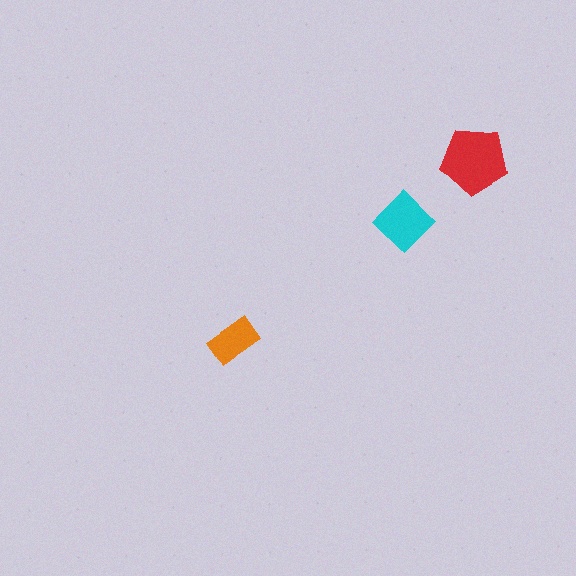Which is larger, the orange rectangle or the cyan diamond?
The cyan diamond.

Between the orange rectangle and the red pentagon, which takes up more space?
The red pentagon.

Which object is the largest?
The red pentagon.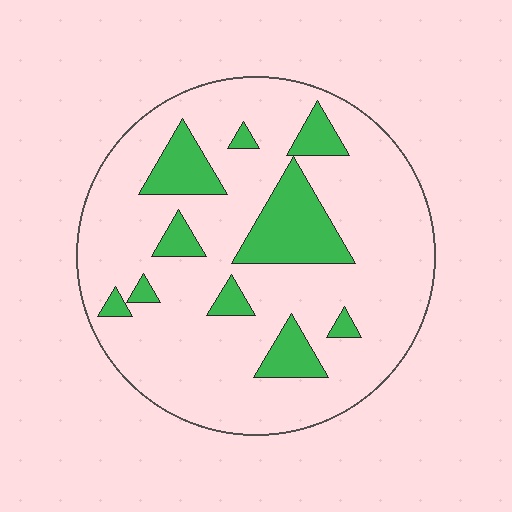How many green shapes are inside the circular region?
10.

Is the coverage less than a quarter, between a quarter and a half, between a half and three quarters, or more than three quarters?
Less than a quarter.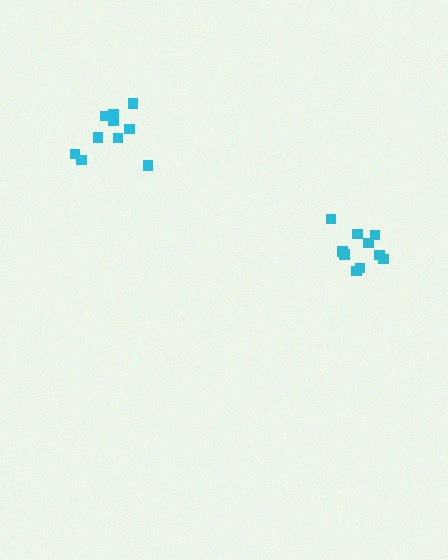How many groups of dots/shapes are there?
There are 2 groups.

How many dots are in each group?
Group 1: 10 dots, Group 2: 10 dots (20 total).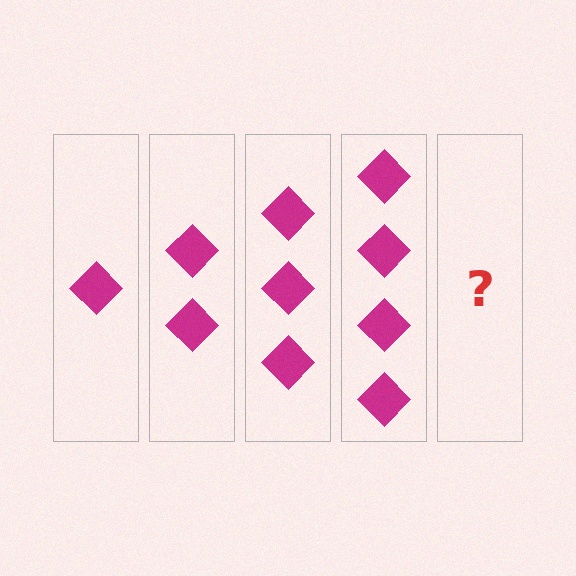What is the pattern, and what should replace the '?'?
The pattern is that each step adds one more diamond. The '?' should be 5 diamonds.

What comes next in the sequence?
The next element should be 5 diamonds.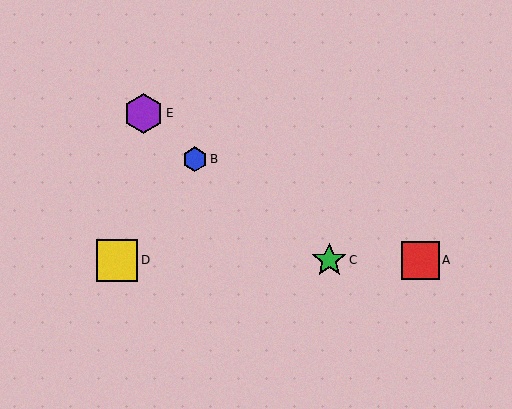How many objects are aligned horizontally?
3 objects (A, C, D) are aligned horizontally.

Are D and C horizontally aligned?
Yes, both are at y≈260.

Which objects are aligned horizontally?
Objects A, C, D are aligned horizontally.